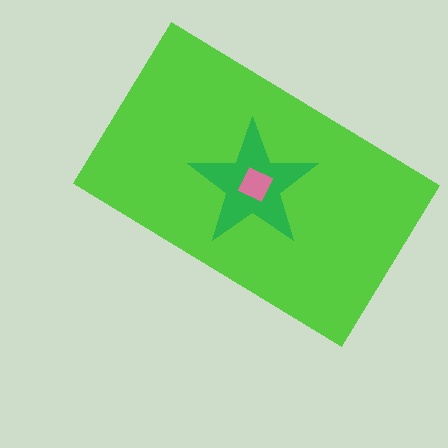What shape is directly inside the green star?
The pink square.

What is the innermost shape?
The pink square.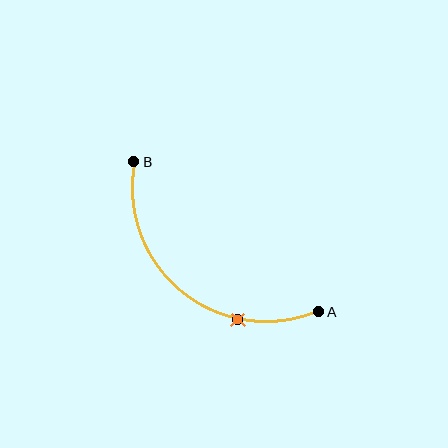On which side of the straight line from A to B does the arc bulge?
The arc bulges below and to the left of the straight line connecting A and B.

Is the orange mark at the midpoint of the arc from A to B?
No. The orange mark lies on the arc but is closer to endpoint A. The arc midpoint would be at the point on the curve equidistant along the arc from both A and B.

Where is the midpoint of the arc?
The arc midpoint is the point on the curve farthest from the straight line joining A and B. It sits below and to the left of that line.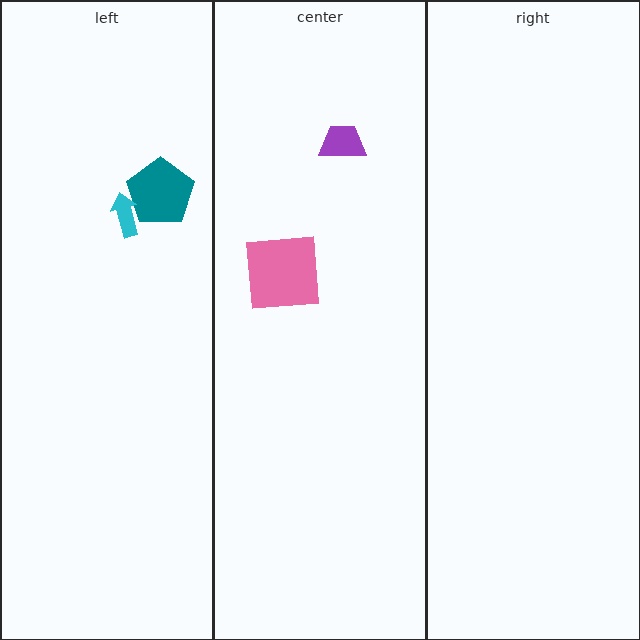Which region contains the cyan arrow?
The left region.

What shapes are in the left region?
The teal pentagon, the cyan arrow.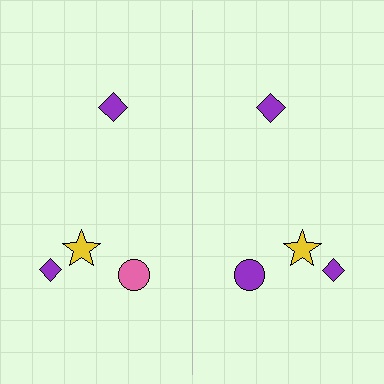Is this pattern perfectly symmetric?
No, the pattern is not perfectly symmetric. The purple circle on the right side breaks the symmetry — its mirror counterpart is pink.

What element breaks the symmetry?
The purple circle on the right side breaks the symmetry — its mirror counterpart is pink.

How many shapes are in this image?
There are 8 shapes in this image.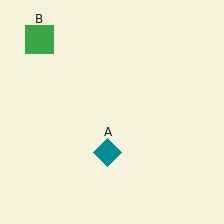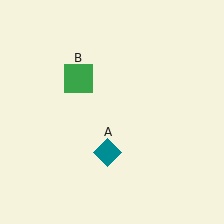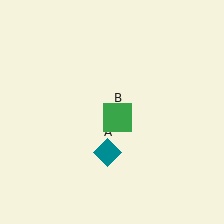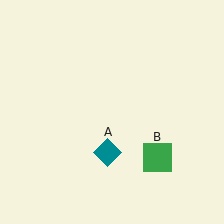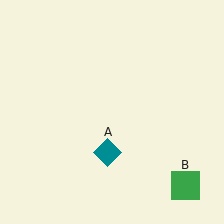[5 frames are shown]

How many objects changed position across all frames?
1 object changed position: green square (object B).